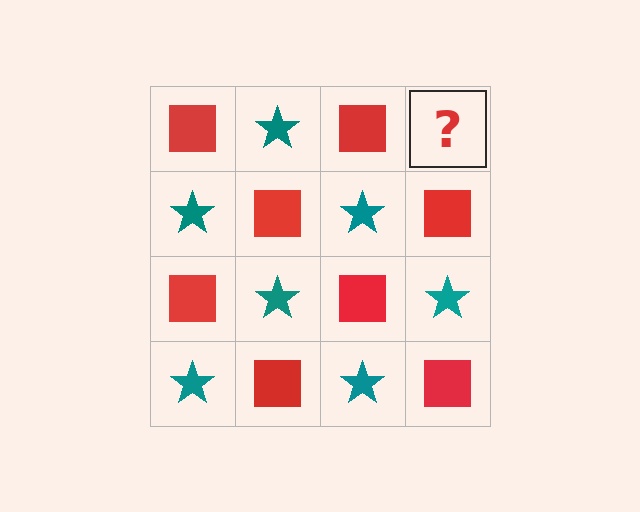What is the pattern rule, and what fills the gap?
The rule is that it alternates red square and teal star in a checkerboard pattern. The gap should be filled with a teal star.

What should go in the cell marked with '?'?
The missing cell should contain a teal star.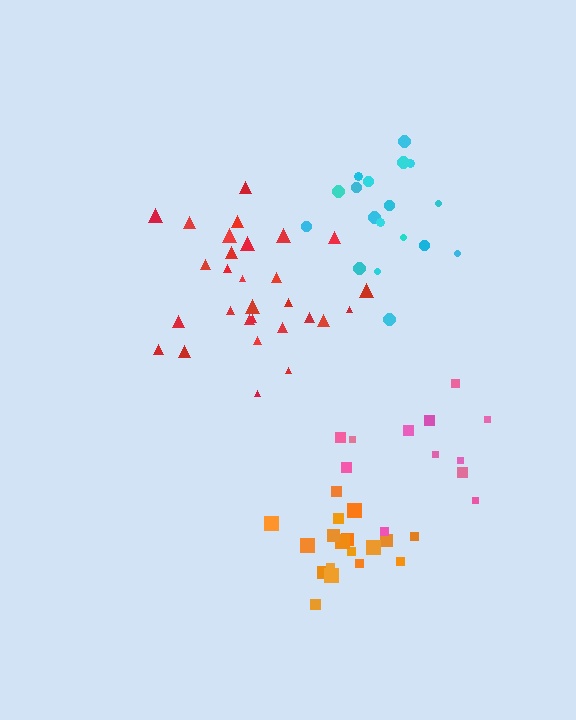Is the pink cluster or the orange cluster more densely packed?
Orange.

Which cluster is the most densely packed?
Orange.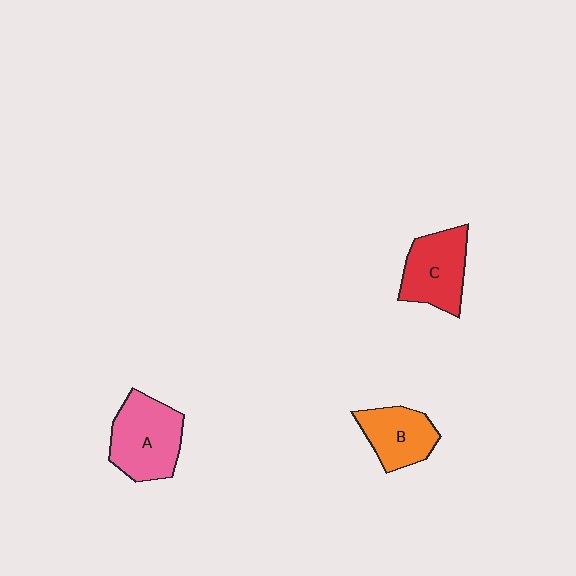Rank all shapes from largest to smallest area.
From largest to smallest: A (pink), C (red), B (orange).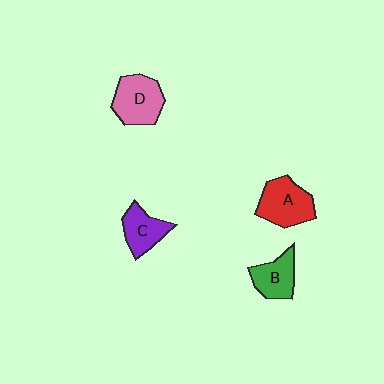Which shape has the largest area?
Shape A (red).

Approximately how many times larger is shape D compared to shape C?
Approximately 1.3 times.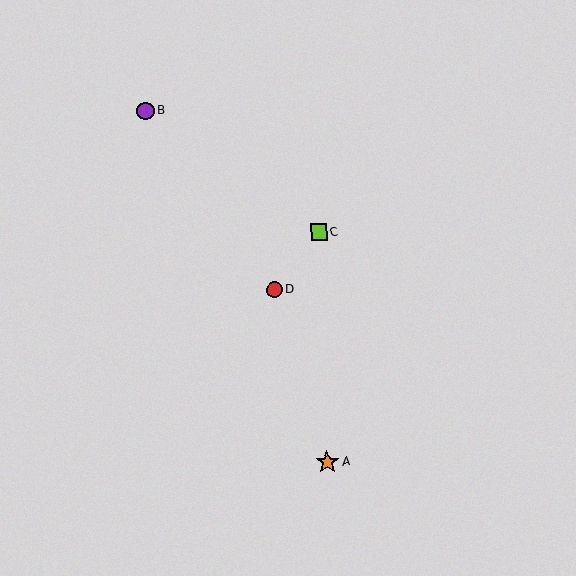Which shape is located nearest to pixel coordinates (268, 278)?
The red circle (labeled D) at (274, 290) is nearest to that location.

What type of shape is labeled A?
Shape A is an orange star.